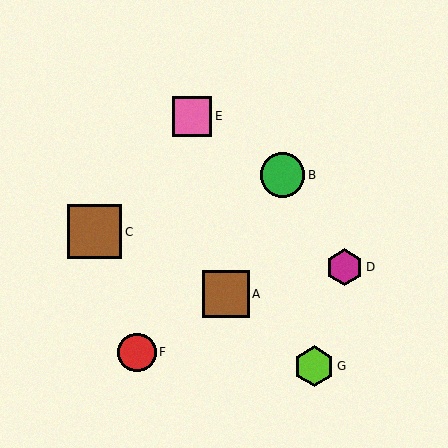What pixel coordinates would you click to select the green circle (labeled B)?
Click at (282, 175) to select the green circle B.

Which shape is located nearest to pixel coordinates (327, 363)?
The lime hexagon (labeled G) at (314, 366) is nearest to that location.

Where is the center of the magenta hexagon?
The center of the magenta hexagon is at (344, 267).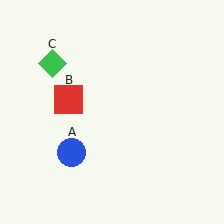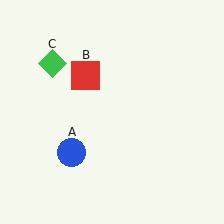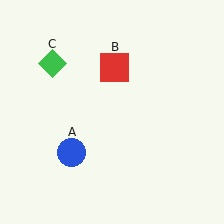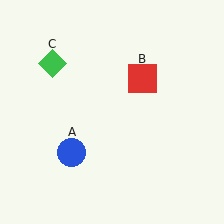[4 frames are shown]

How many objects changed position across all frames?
1 object changed position: red square (object B).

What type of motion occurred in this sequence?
The red square (object B) rotated clockwise around the center of the scene.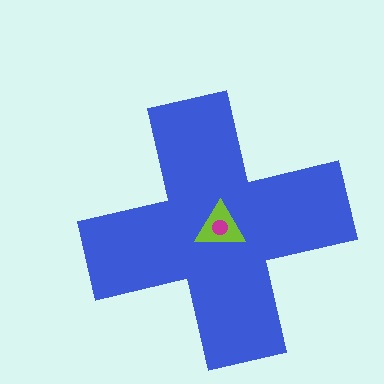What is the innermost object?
The magenta circle.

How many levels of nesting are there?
3.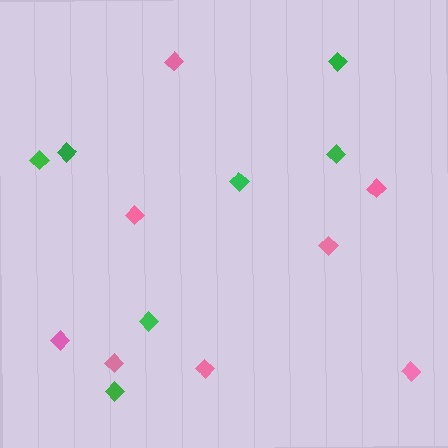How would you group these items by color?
There are 2 groups: one group of green diamonds (7) and one group of pink diamonds (8).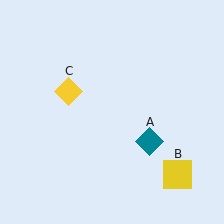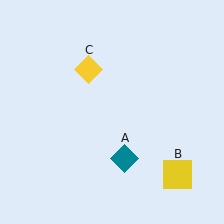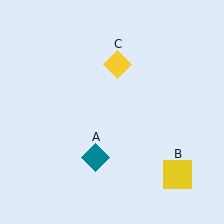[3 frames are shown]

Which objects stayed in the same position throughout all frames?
Yellow square (object B) remained stationary.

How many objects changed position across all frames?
2 objects changed position: teal diamond (object A), yellow diamond (object C).